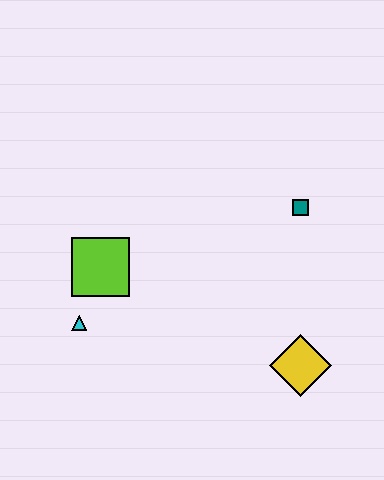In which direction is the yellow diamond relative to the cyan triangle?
The yellow diamond is to the right of the cyan triangle.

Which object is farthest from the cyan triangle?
The teal square is farthest from the cyan triangle.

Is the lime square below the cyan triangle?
No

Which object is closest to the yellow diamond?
The teal square is closest to the yellow diamond.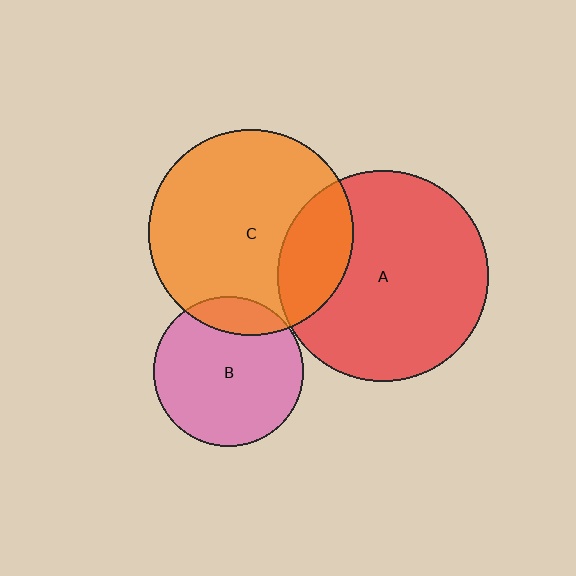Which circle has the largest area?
Circle A (red).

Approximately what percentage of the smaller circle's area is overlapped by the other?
Approximately 15%.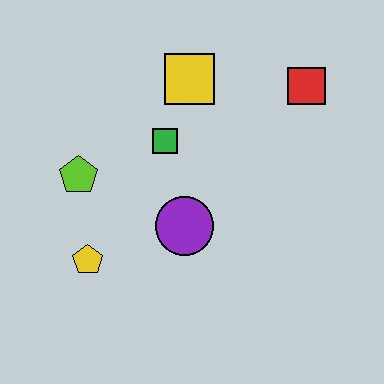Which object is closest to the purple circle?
The green square is closest to the purple circle.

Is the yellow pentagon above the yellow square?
No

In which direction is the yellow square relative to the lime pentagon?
The yellow square is to the right of the lime pentagon.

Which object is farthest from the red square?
The yellow pentagon is farthest from the red square.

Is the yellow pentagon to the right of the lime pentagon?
Yes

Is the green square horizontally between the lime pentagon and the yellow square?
Yes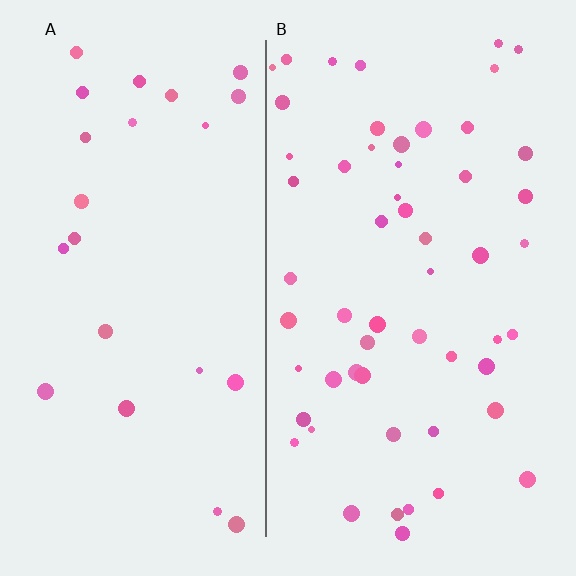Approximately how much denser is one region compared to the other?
Approximately 2.3× — region B over region A.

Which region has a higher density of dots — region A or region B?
B (the right).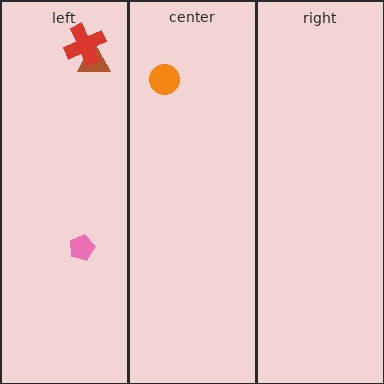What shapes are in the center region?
The orange circle.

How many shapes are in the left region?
3.